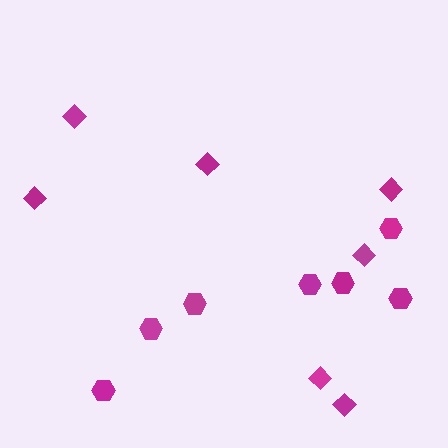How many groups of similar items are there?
There are 2 groups: one group of hexagons (7) and one group of diamonds (7).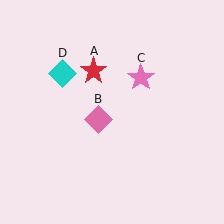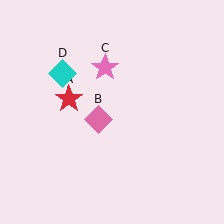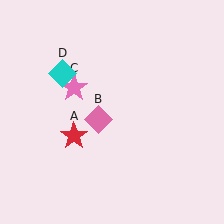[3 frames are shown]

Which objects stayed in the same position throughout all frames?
Pink diamond (object B) and cyan diamond (object D) remained stationary.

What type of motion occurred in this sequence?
The red star (object A), pink star (object C) rotated counterclockwise around the center of the scene.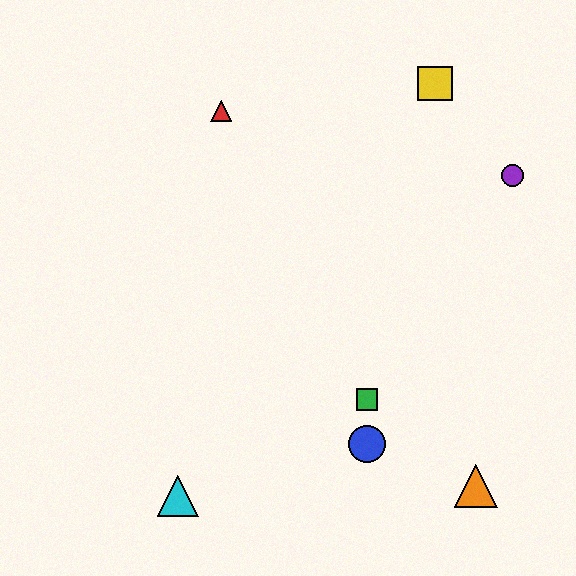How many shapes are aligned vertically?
2 shapes (the blue circle, the green square) are aligned vertically.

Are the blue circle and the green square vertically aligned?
Yes, both are at x≈367.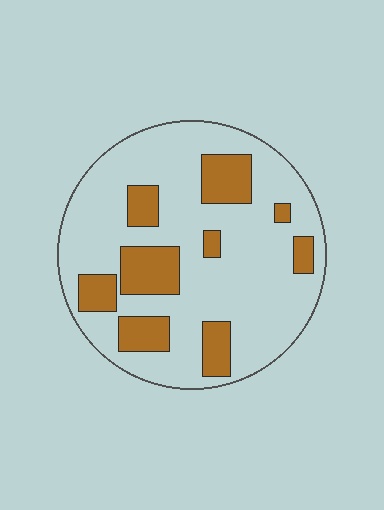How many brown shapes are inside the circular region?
9.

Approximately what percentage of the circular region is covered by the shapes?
Approximately 25%.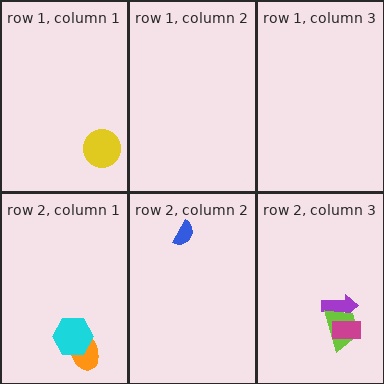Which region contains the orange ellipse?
The row 2, column 1 region.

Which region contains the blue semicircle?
The row 2, column 2 region.